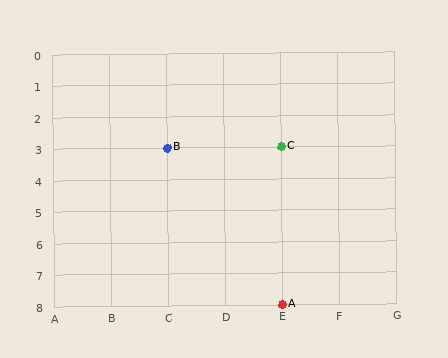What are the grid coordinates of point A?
Point A is at grid coordinates (E, 8).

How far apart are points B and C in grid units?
Points B and C are 2 columns apart.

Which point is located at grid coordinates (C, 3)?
Point B is at (C, 3).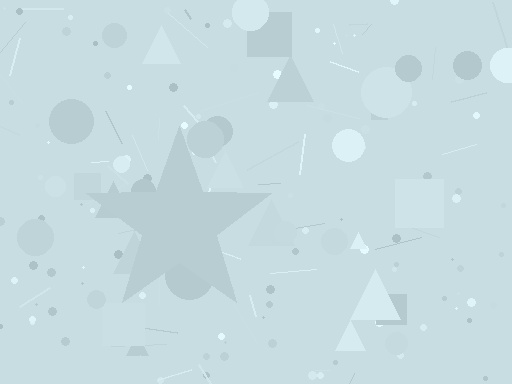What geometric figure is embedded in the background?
A star is embedded in the background.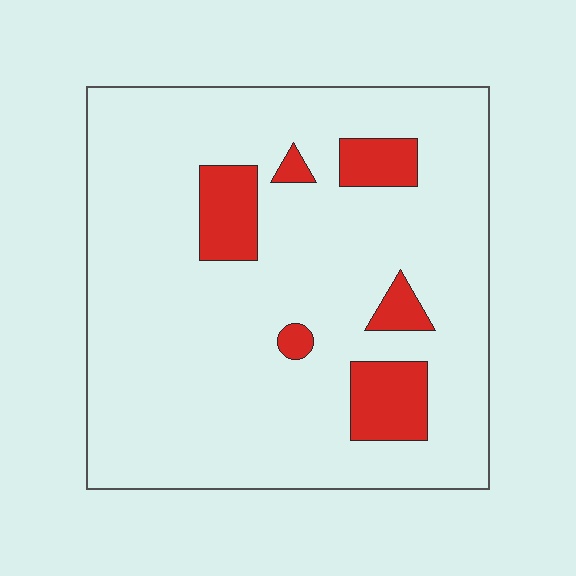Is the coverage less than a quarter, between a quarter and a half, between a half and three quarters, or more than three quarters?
Less than a quarter.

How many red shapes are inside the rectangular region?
6.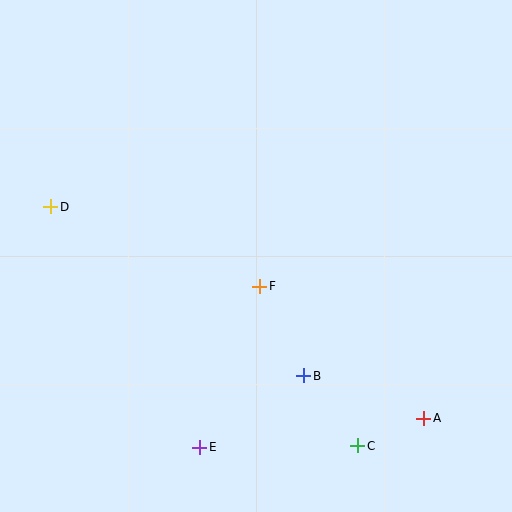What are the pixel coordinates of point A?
Point A is at (424, 418).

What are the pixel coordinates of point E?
Point E is at (200, 447).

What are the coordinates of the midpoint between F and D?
The midpoint between F and D is at (155, 246).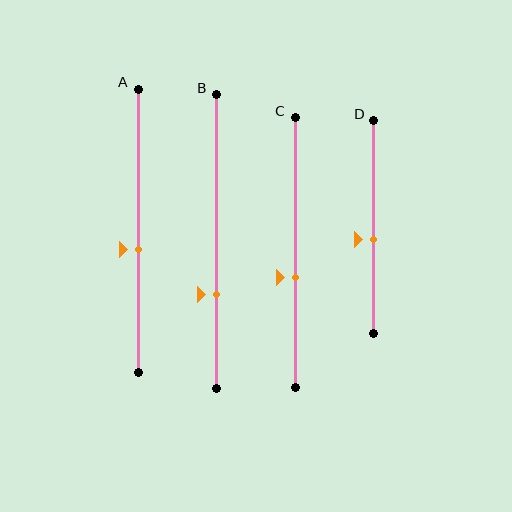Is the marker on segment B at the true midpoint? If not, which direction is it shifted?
No, the marker on segment B is shifted downward by about 18% of the segment length.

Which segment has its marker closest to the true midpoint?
Segment D has its marker closest to the true midpoint.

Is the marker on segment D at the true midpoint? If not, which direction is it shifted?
No, the marker on segment D is shifted downward by about 6% of the segment length.